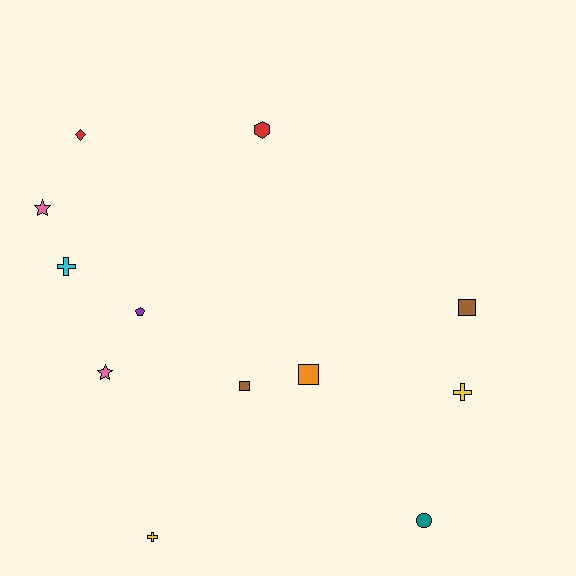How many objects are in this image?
There are 12 objects.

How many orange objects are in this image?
There is 1 orange object.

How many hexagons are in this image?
There is 1 hexagon.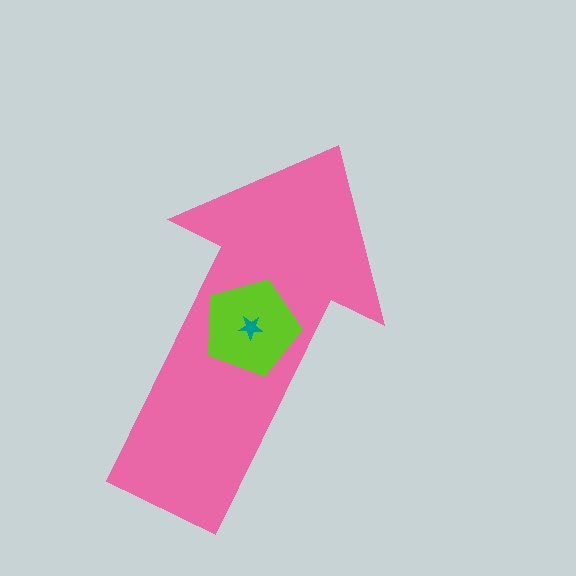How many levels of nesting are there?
3.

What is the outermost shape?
The pink arrow.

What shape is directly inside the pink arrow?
The lime pentagon.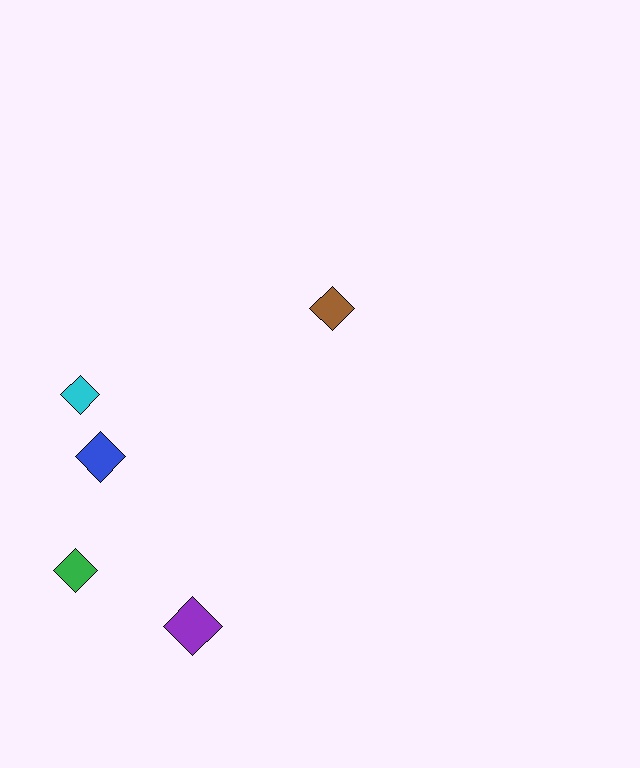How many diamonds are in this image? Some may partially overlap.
There are 5 diamonds.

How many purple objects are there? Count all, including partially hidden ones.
There is 1 purple object.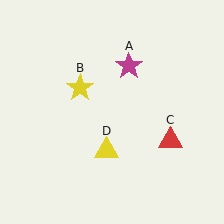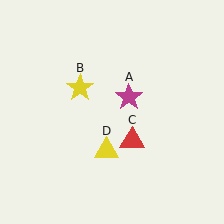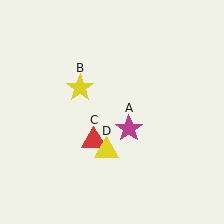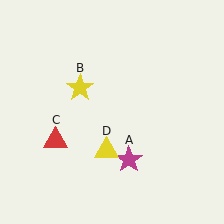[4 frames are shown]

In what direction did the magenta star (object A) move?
The magenta star (object A) moved down.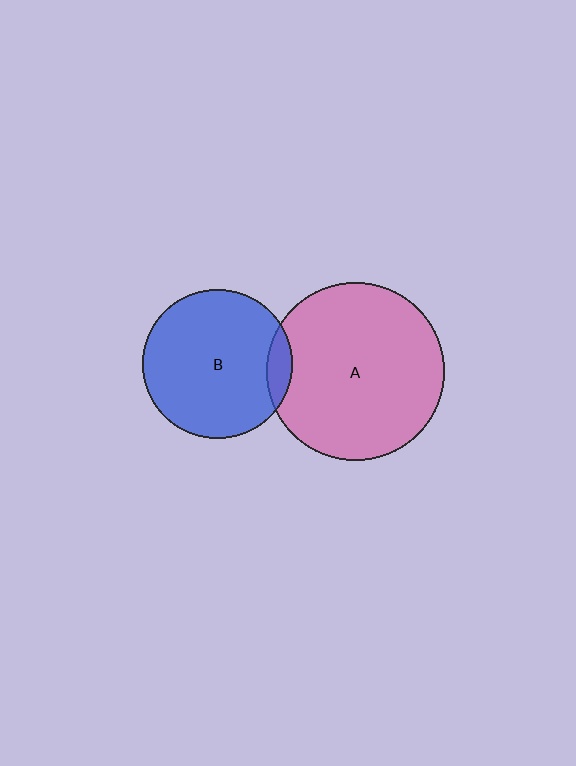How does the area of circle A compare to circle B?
Approximately 1.4 times.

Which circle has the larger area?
Circle A (pink).